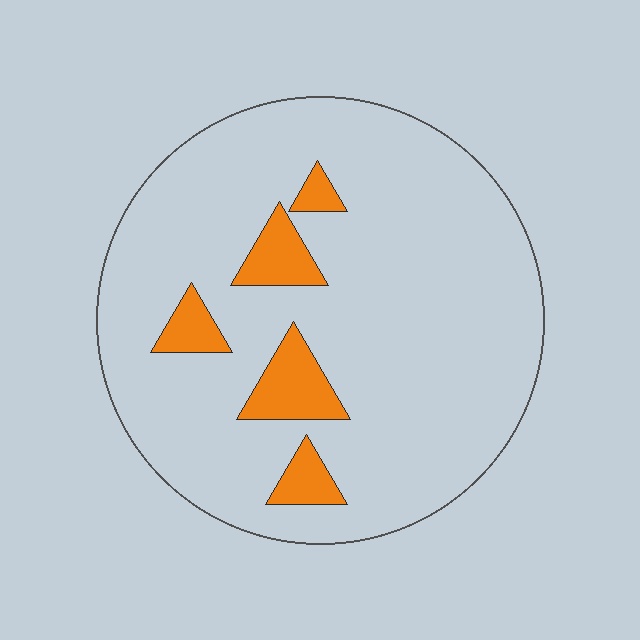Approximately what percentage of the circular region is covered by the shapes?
Approximately 10%.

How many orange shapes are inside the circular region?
5.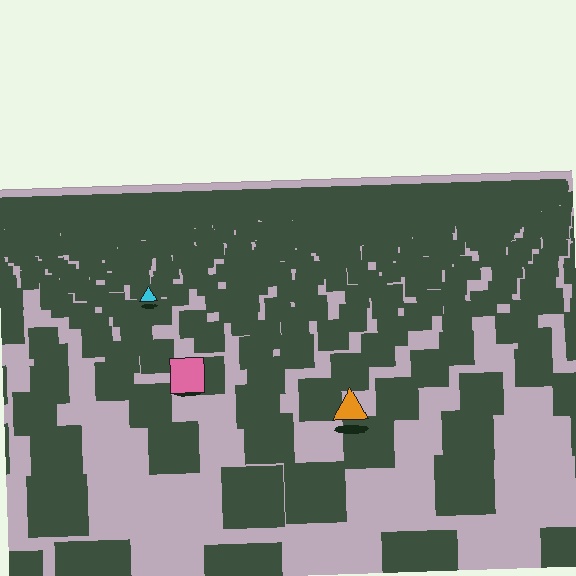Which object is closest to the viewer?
The orange triangle is closest. The texture marks near it are larger and more spread out.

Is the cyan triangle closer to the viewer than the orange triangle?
No. The orange triangle is closer — you can tell from the texture gradient: the ground texture is coarser near it.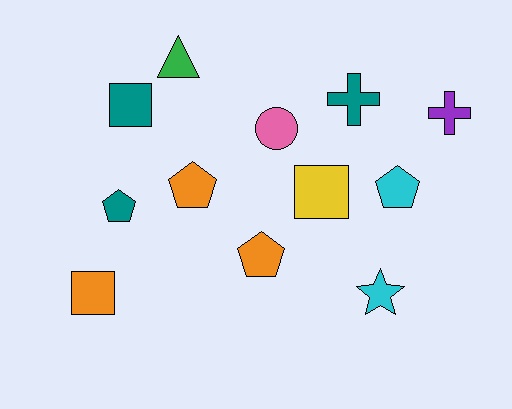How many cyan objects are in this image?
There are 2 cyan objects.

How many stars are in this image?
There is 1 star.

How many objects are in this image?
There are 12 objects.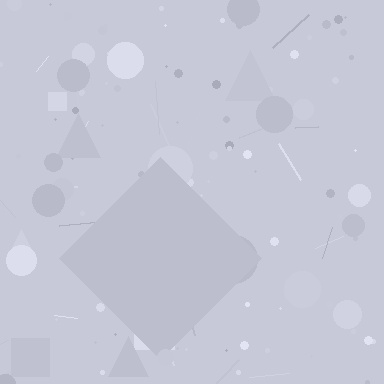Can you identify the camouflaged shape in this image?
The camouflaged shape is a diamond.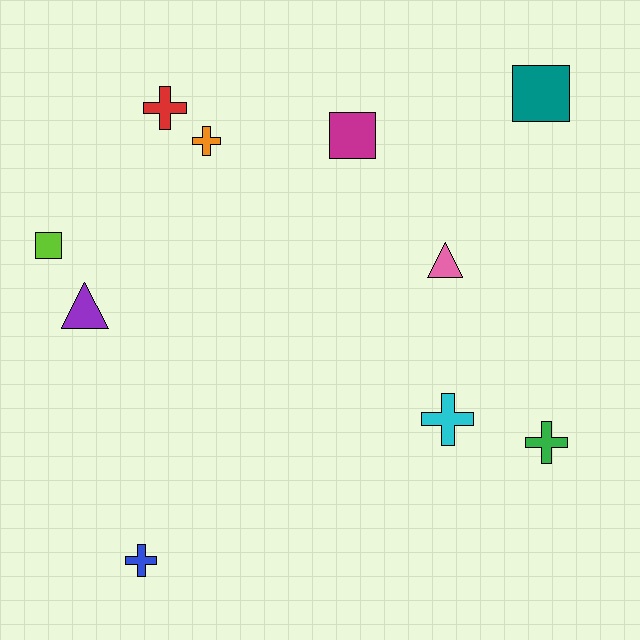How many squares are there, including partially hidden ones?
There are 3 squares.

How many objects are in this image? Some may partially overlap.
There are 10 objects.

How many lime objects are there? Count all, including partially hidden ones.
There is 1 lime object.